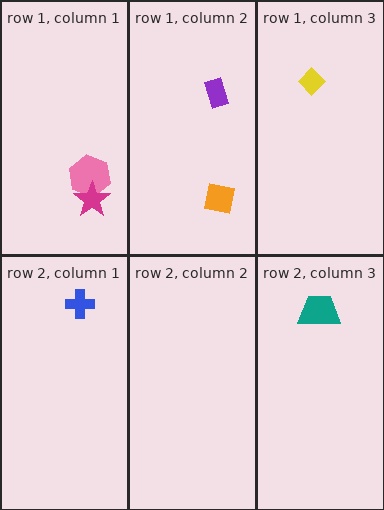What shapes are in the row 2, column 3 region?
The teal trapezoid.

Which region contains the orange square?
The row 1, column 2 region.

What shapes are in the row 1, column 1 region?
The pink hexagon, the magenta star.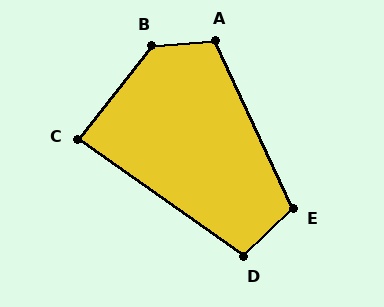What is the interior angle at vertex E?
Approximately 109 degrees (obtuse).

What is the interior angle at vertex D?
Approximately 101 degrees (obtuse).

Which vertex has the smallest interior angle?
C, at approximately 87 degrees.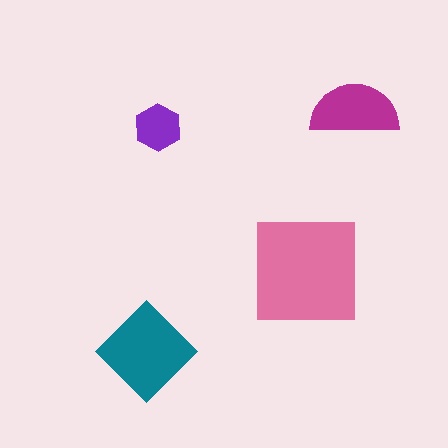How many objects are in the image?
There are 4 objects in the image.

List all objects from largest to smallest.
The pink square, the teal diamond, the magenta semicircle, the purple hexagon.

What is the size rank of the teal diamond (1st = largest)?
2nd.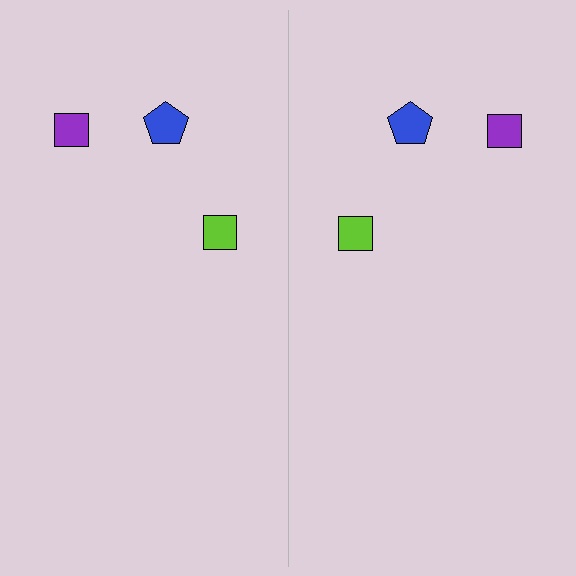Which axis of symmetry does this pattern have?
The pattern has a vertical axis of symmetry running through the center of the image.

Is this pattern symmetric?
Yes, this pattern has bilateral (reflection) symmetry.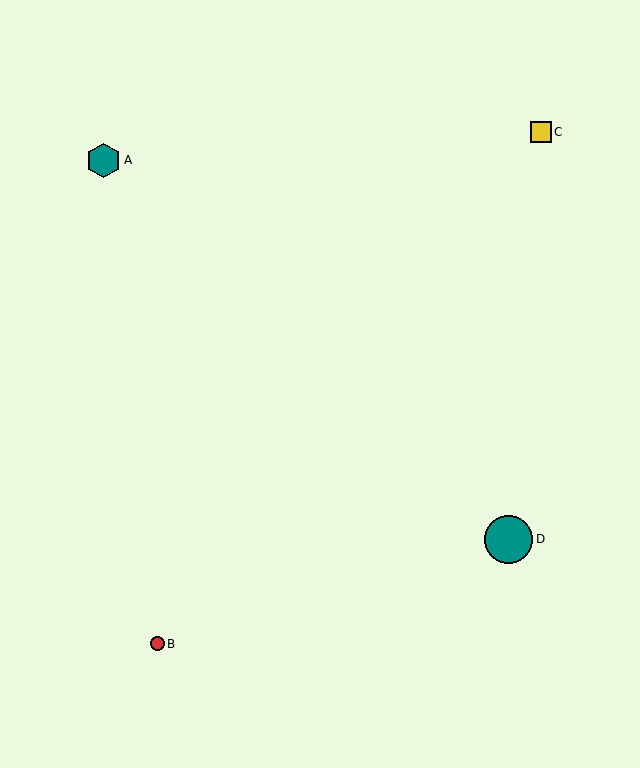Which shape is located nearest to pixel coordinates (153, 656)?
The red circle (labeled B) at (157, 644) is nearest to that location.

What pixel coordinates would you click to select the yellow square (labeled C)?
Click at (541, 132) to select the yellow square C.